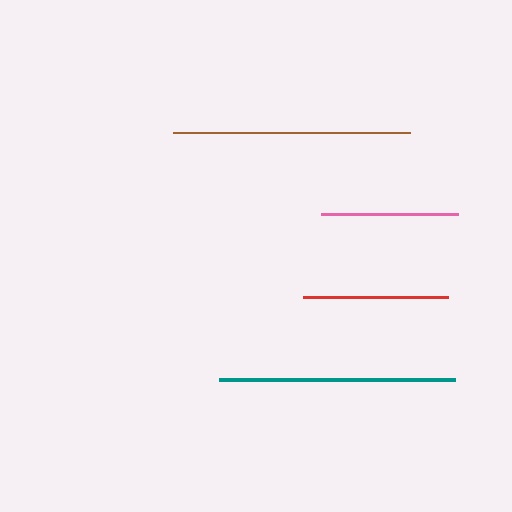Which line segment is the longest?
The brown line is the longest at approximately 237 pixels.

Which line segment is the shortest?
The pink line is the shortest at approximately 137 pixels.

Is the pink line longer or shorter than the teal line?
The teal line is longer than the pink line.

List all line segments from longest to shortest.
From longest to shortest: brown, teal, red, pink.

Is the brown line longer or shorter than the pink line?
The brown line is longer than the pink line.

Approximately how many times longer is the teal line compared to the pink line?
The teal line is approximately 1.7 times the length of the pink line.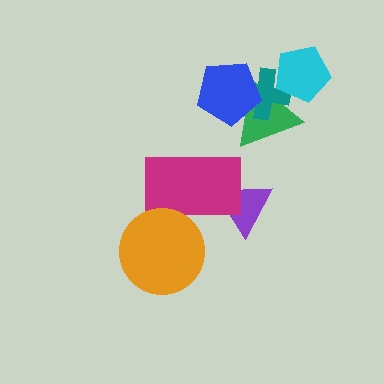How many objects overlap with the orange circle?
1 object overlaps with the orange circle.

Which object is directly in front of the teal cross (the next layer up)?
The cyan pentagon is directly in front of the teal cross.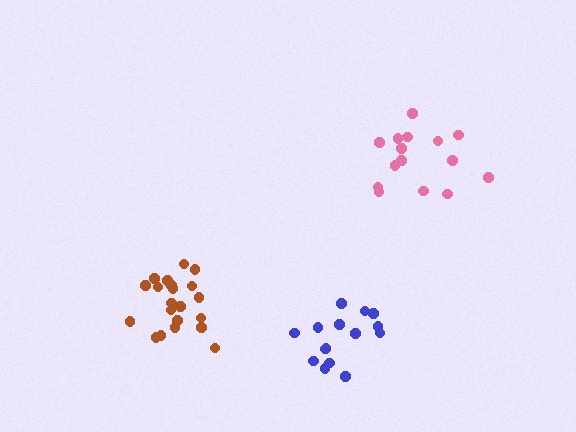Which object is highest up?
The pink cluster is topmost.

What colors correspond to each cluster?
The clusters are colored: blue, pink, brown.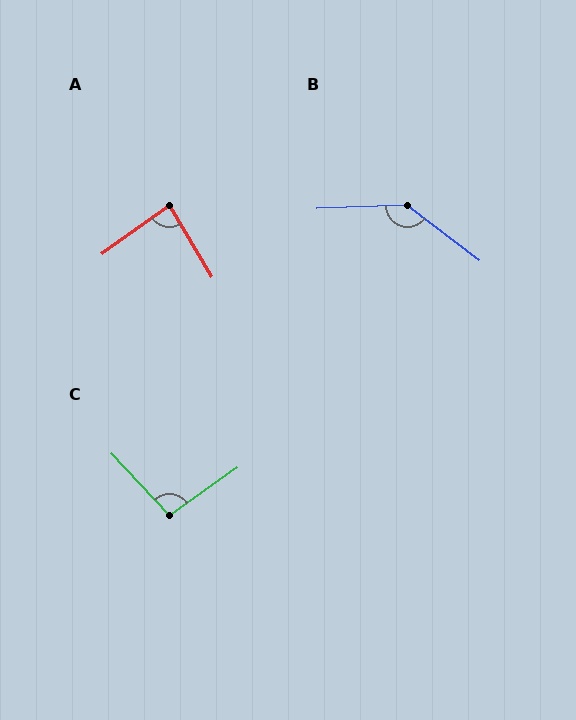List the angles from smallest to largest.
A (85°), C (98°), B (141°).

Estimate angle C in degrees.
Approximately 98 degrees.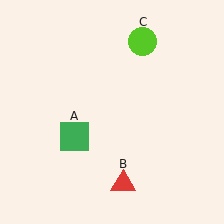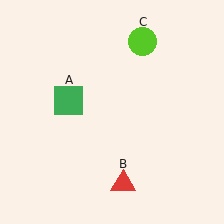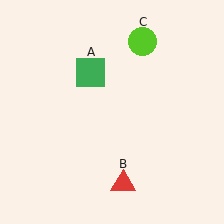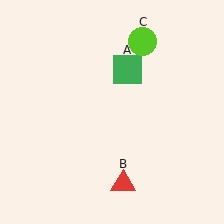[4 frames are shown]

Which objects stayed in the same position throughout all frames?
Red triangle (object B) and lime circle (object C) remained stationary.